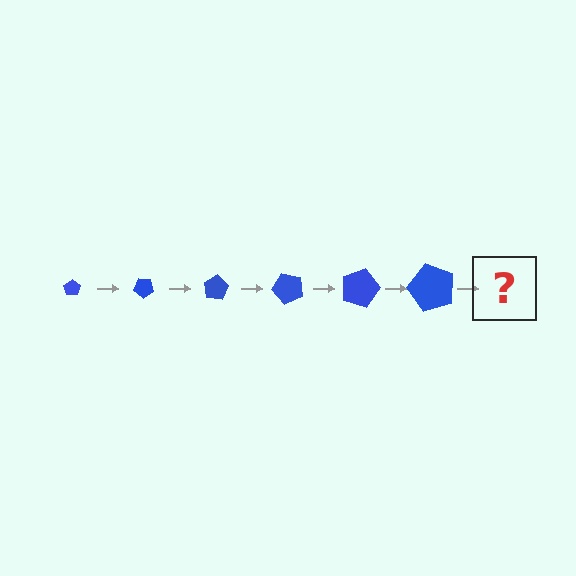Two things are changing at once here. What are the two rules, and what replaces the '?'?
The two rules are that the pentagon grows larger each step and it rotates 40 degrees each step. The '?' should be a pentagon, larger than the previous one and rotated 240 degrees from the start.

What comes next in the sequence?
The next element should be a pentagon, larger than the previous one and rotated 240 degrees from the start.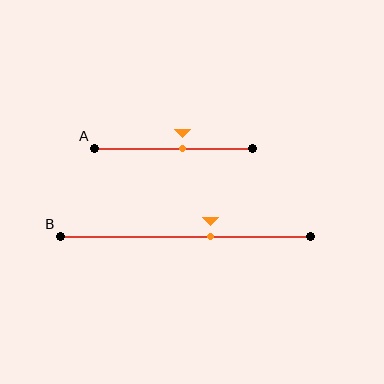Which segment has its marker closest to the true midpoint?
Segment A has its marker closest to the true midpoint.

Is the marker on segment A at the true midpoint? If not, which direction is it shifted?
No, the marker on segment A is shifted to the right by about 5% of the segment length.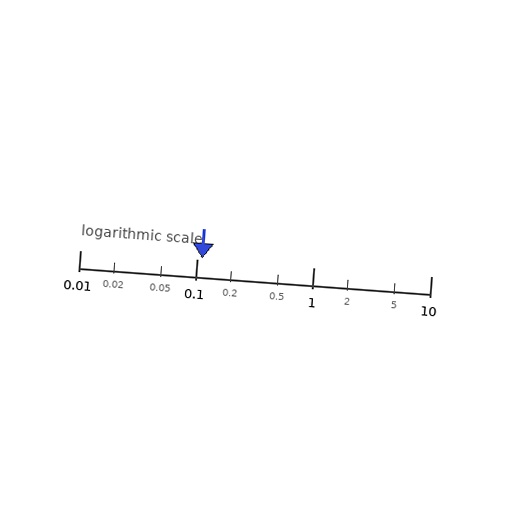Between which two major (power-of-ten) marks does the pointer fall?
The pointer is between 0.1 and 1.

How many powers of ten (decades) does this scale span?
The scale spans 3 decades, from 0.01 to 10.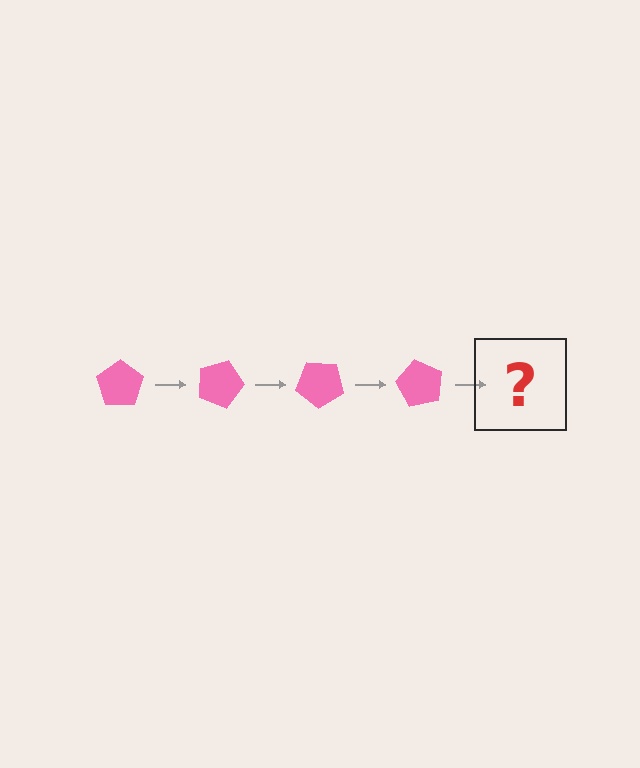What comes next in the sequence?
The next element should be a pink pentagon rotated 80 degrees.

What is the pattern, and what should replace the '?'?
The pattern is that the pentagon rotates 20 degrees each step. The '?' should be a pink pentagon rotated 80 degrees.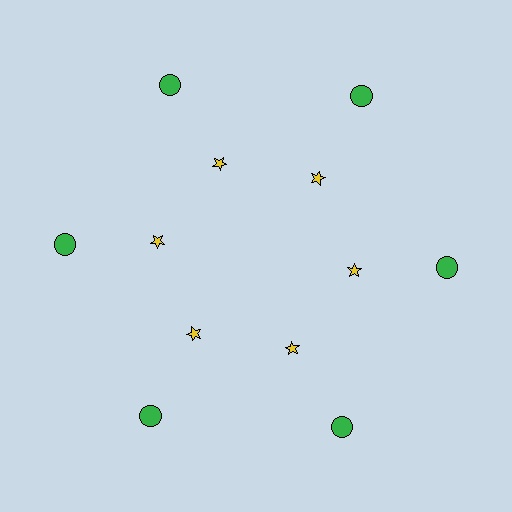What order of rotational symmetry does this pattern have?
This pattern has 6-fold rotational symmetry.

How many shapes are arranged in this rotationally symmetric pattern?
There are 12 shapes, arranged in 6 groups of 2.